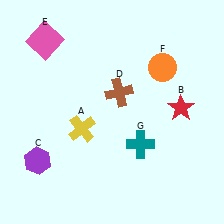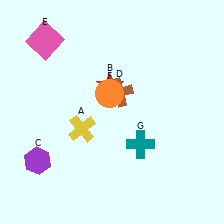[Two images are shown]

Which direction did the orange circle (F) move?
The orange circle (F) moved left.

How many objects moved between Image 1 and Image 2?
2 objects moved between the two images.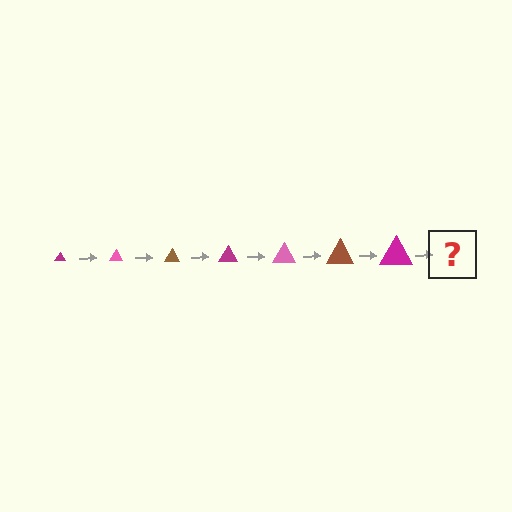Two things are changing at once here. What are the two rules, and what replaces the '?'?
The two rules are that the triangle grows larger each step and the color cycles through magenta, pink, and brown. The '?' should be a pink triangle, larger than the previous one.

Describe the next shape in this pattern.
It should be a pink triangle, larger than the previous one.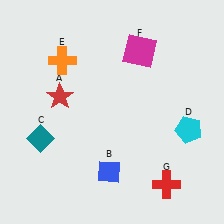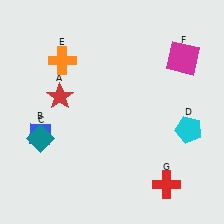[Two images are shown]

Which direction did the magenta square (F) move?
The magenta square (F) moved right.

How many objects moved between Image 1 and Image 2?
2 objects moved between the two images.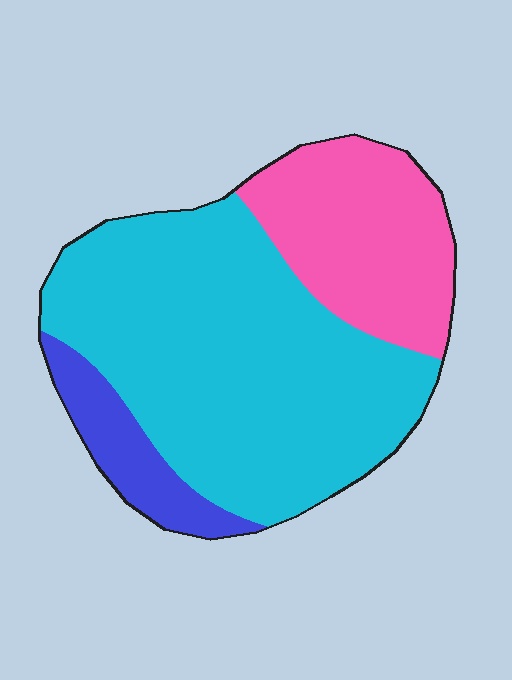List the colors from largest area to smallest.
From largest to smallest: cyan, pink, blue.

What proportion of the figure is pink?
Pink covers about 25% of the figure.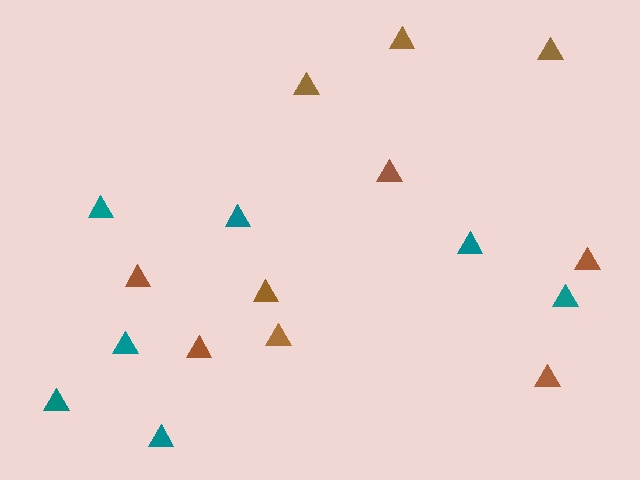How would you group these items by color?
There are 2 groups: one group of brown triangles (10) and one group of teal triangles (7).